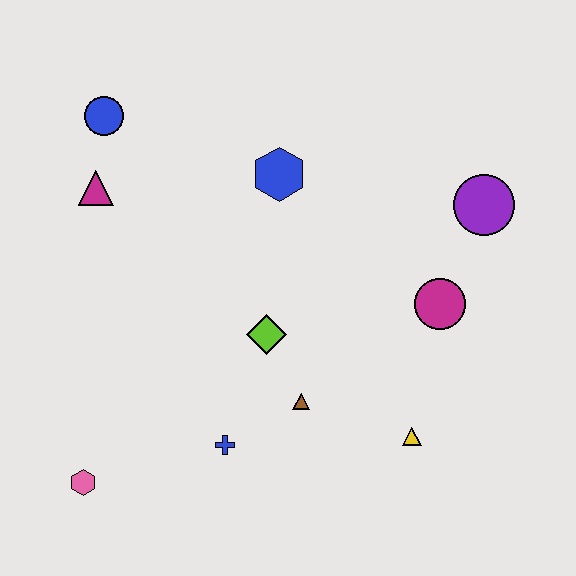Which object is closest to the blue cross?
The brown triangle is closest to the blue cross.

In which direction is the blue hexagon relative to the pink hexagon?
The blue hexagon is above the pink hexagon.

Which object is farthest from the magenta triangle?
The yellow triangle is farthest from the magenta triangle.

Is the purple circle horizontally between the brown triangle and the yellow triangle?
No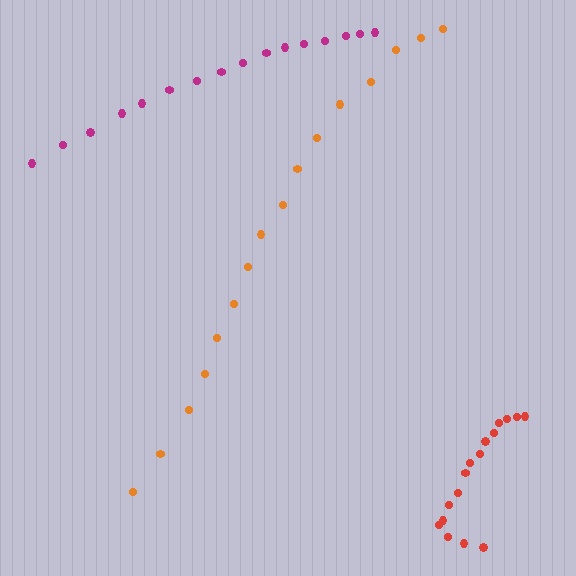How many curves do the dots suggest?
There are 3 distinct paths.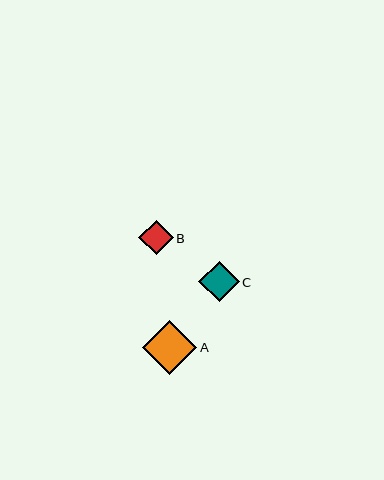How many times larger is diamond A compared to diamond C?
Diamond A is approximately 1.3 times the size of diamond C.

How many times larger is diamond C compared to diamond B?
Diamond C is approximately 1.2 times the size of diamond B.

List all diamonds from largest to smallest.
From largest to smallest: A, C, B.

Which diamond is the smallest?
Diamond B is the smallest with a size of approximately 34 pixels.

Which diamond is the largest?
Diamond A is the largest with a size of approximately 54 pixels.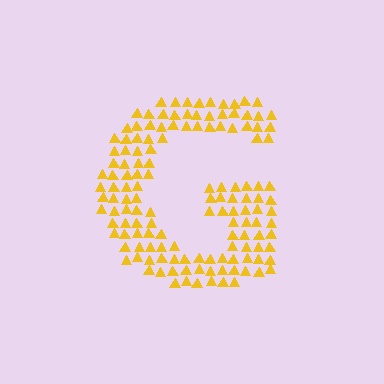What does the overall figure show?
The overall figure shows the letter G.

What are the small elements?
The small elements are triangles.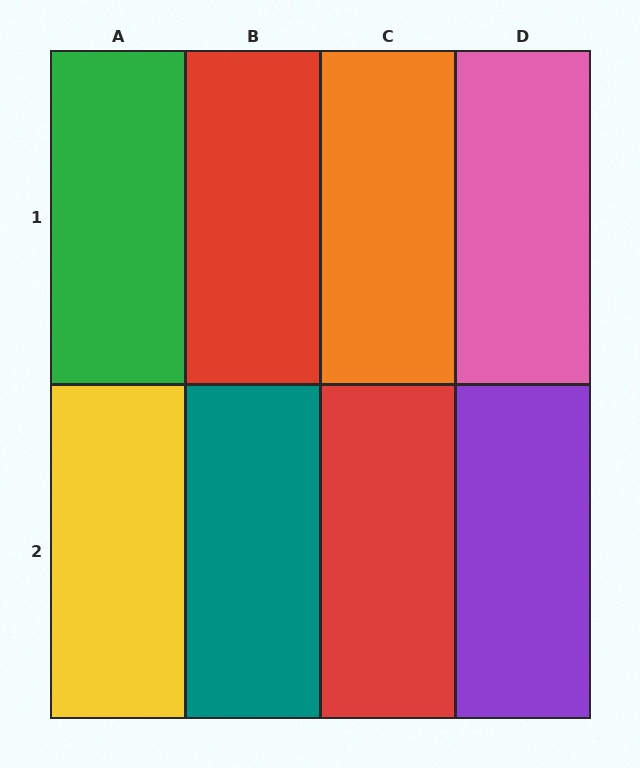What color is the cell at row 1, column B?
Red.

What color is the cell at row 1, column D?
Pink.